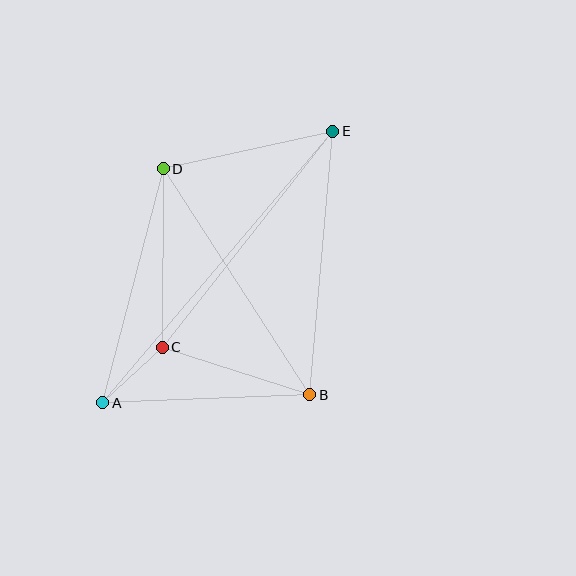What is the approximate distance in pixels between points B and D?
The distance between B and D is approximately 269 pixels.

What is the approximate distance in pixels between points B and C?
The distance between B and C is approximately 155 pixels.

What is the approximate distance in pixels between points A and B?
The distance between A and B is approximately 207 pixels.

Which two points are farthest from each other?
Points A and E are farthest from each other.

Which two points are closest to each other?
Points A and C are closest to each other.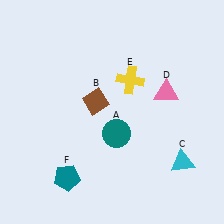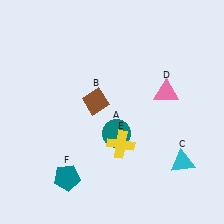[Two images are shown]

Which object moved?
The yellow cross (E) moved down.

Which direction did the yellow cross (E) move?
The yellow cross (E) moved down.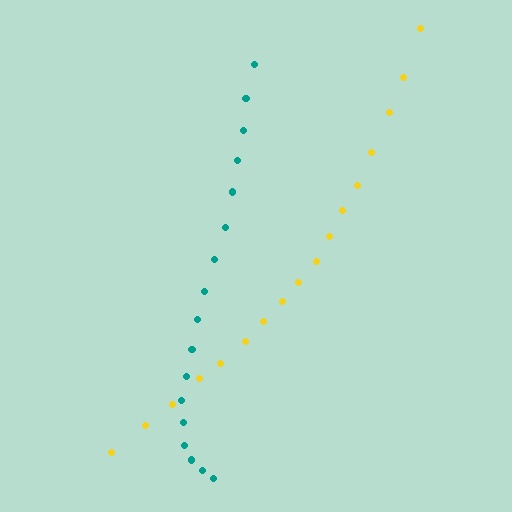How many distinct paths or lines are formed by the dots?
There are 2 distinct paths.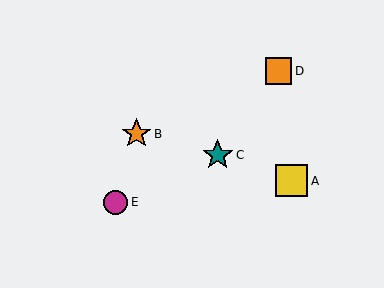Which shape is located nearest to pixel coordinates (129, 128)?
The orange star (labeled B) at (137, 134) is nearest to that location.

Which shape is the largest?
The yellow square (labeled A) is the largest.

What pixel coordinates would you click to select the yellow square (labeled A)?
Click at (292, 181) to select the yellow square A.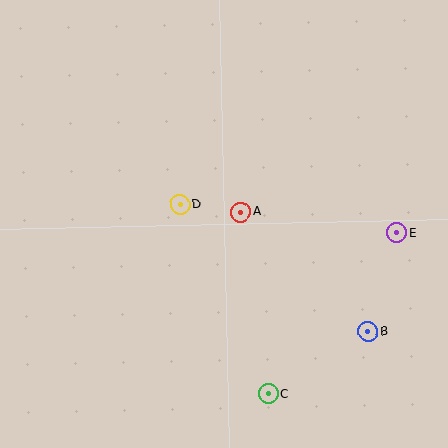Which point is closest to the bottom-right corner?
Point B is closest to the bottom-right corner.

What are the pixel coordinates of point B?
Point B is at (368, 331).